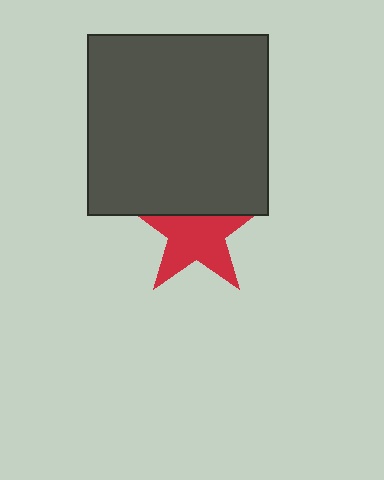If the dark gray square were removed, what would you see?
You would see the complete red star.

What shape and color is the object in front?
The object in front is a dark gray square.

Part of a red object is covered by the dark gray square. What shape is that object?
It is a star.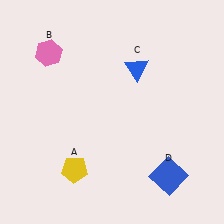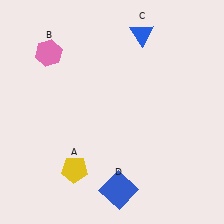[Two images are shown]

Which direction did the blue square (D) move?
The blue square (D) moved left.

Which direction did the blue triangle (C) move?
The blue triangle (C) moved up.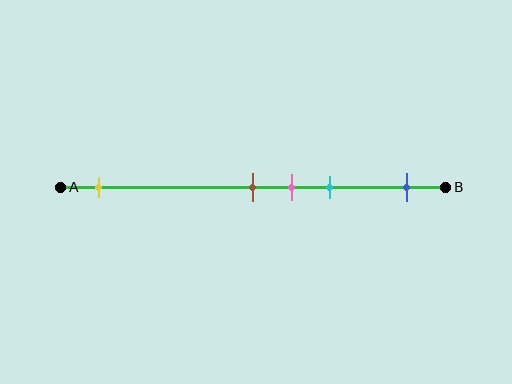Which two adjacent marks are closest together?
The brown and pink marks are the closest adjacent pair.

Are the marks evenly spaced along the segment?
No, the marks are not evenly spaced.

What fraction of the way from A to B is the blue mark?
The blue mark is approximately 90% (0.9) of the way from A to B.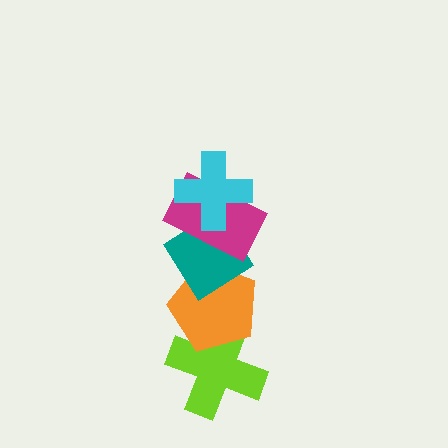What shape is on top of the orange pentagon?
The teal diamond is on top of the orange pentagon.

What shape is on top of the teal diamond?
The magenta rectangle is on top of the teal diamond.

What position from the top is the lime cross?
The lime cross is 5th from the top.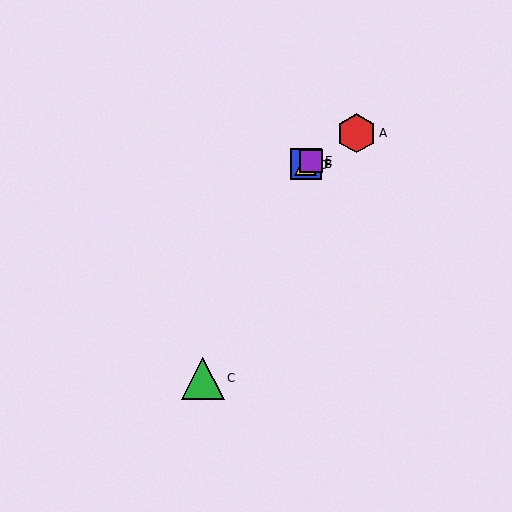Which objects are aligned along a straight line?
Objects A, B, D, E are aligned along a straight line.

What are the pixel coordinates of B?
Object B is at (306, 164).